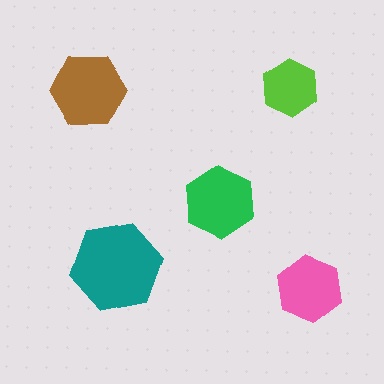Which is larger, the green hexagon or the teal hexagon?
The teal one.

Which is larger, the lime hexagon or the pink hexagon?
The pink one.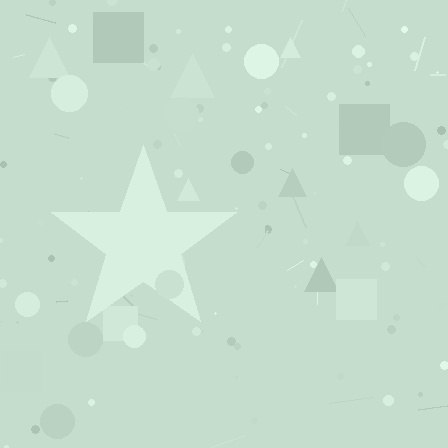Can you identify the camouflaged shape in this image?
The camouflaged shape is a star.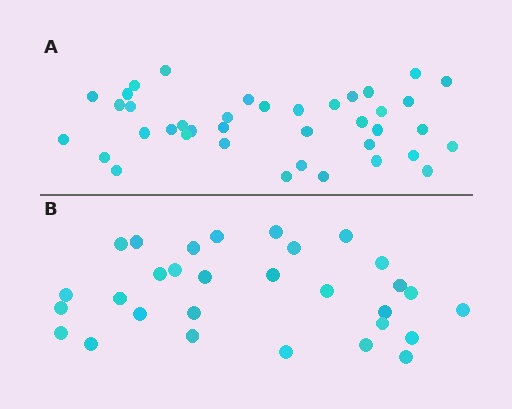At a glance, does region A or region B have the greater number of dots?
Region A (the top region) has more dots.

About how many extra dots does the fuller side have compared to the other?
Region A has roughly 8 or so more dots than region B.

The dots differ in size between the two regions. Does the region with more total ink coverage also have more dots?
No. Region B has more total ink coverage because its dots are larger, but region A actually contains more individual dots. Total area can be misleading — the number of items is what matters here.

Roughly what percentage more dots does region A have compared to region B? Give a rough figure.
About 30% more.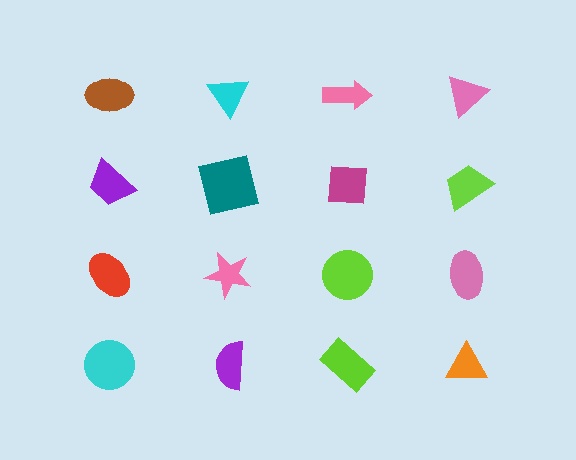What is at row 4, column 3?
A lime rectangle.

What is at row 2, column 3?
A magenta square.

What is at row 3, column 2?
A pink star.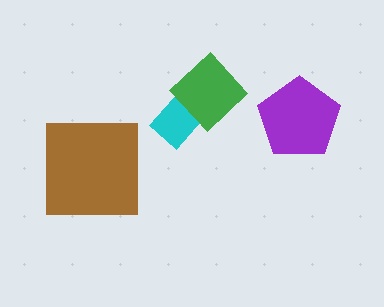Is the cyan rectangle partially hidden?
Yes, it is partially covered by another shape.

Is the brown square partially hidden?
No, no other shape covers it.